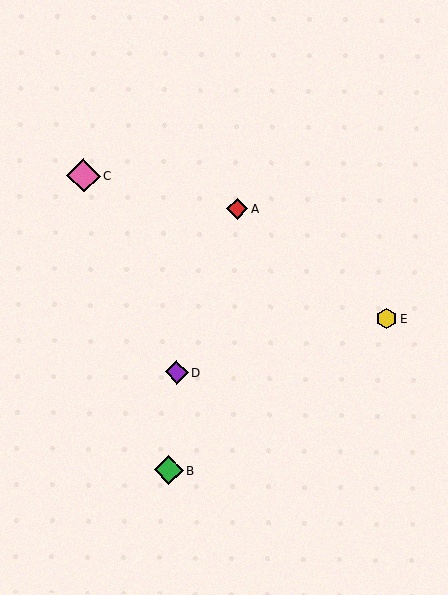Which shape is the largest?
The pink diamond (labeled C) is the largest.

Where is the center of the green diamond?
The center of the green diamond is at (169, 470).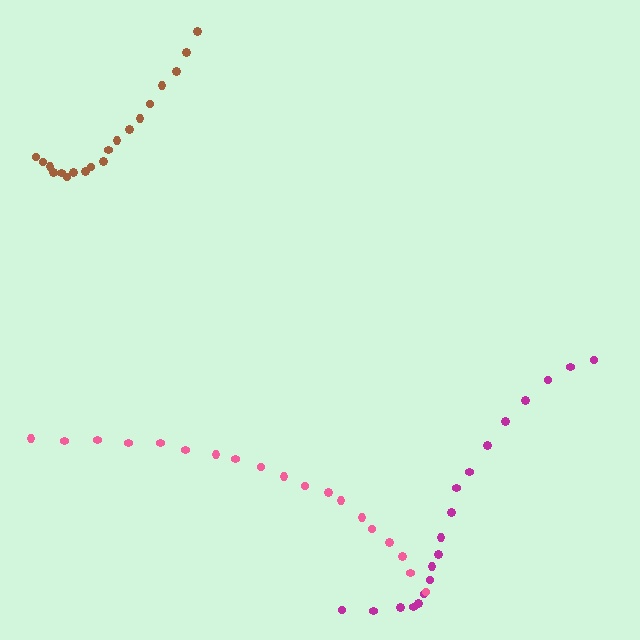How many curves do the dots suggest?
There are 3 distinct paths.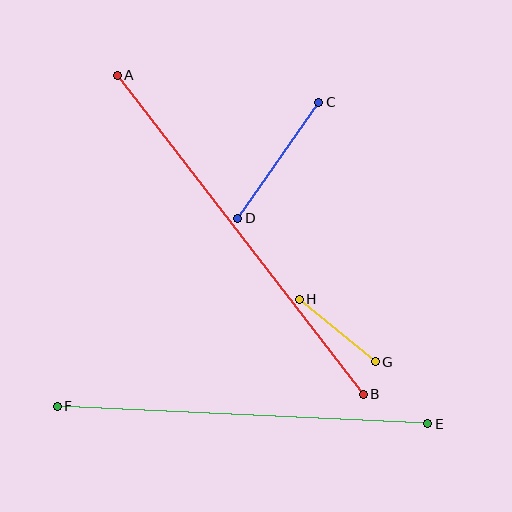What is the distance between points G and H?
The distance is approximately 98 pixels.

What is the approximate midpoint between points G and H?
The midpoint is at approximately (337, 330) pixels.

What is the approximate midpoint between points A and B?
The midpoint is at approximately (240, 235) pixels.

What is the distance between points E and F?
The distance is approximately 371 pixels.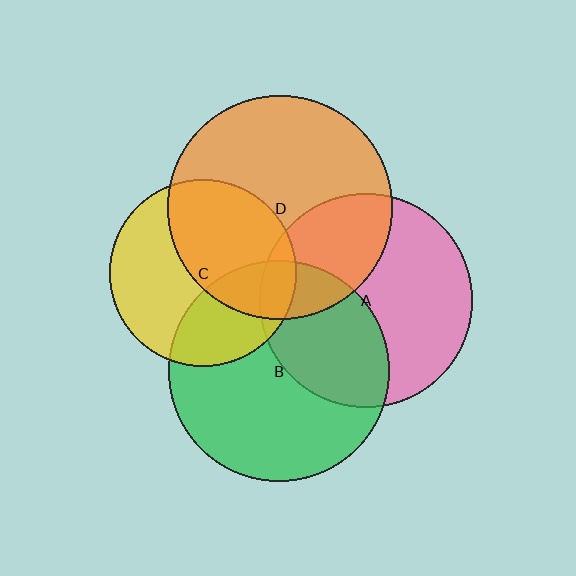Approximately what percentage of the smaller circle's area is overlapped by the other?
Approximately 30%.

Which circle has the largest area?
Circle D (orange).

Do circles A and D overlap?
Yes.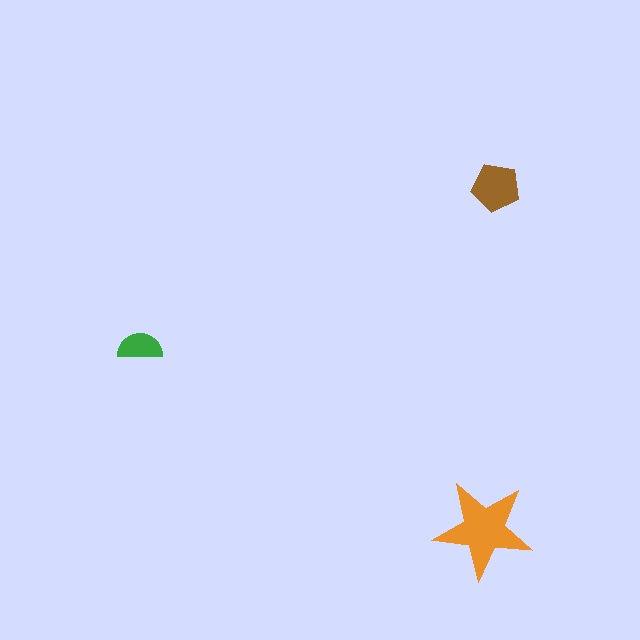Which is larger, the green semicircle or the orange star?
The orange star.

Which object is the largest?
The orange star.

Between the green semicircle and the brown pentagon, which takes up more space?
The brown pentagon.